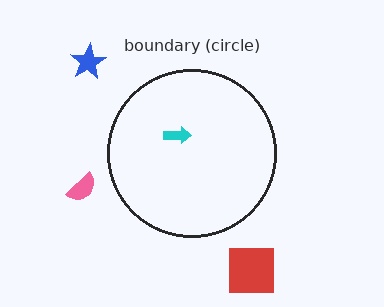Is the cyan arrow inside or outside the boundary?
Inside.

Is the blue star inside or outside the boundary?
Outside.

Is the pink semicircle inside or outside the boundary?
Outside.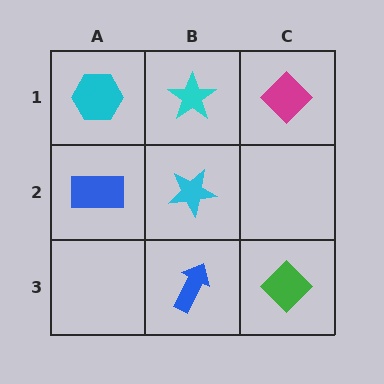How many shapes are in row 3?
2 shapes.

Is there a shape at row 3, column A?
No, that cell is empty.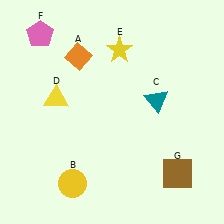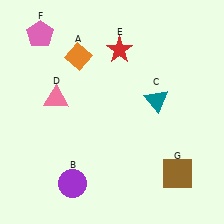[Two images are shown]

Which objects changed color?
B changed from yellow to purple. D changed from yellow to pink. E changed from yellow to red.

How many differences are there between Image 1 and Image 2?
There are 3 differences between the two images.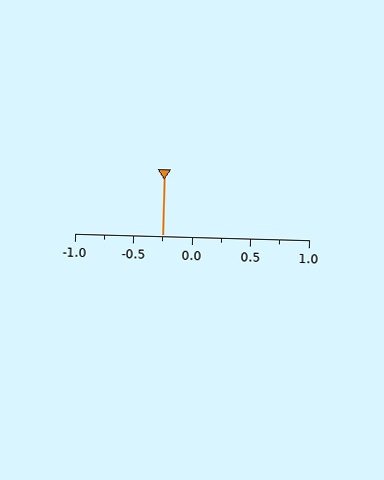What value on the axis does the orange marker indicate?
The marker indicates approximately -0.25.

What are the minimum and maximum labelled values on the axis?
The axis runs from -1.0 to 1.0.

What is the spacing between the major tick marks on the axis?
The major ticks are spaced 0.5 apart.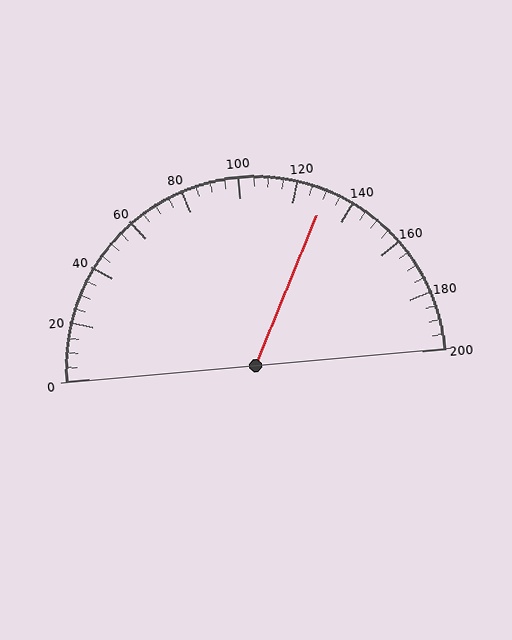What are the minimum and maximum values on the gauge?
The gauge ranges from 0 to 200.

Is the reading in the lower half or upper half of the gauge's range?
The reading is in the upper half of the range (0 to 200).